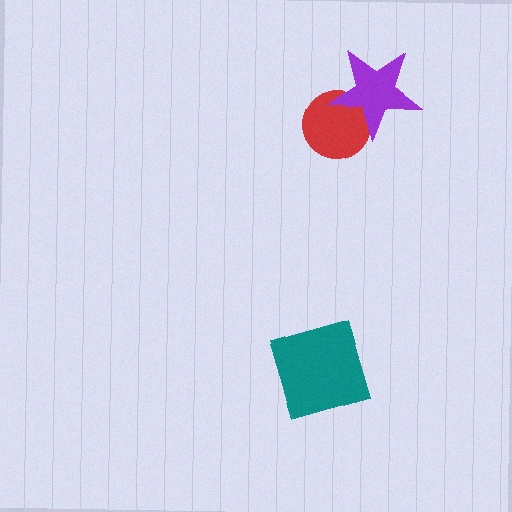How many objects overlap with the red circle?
1 object overlaps with the red circle.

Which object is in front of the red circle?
The purple star is in front of the red circle.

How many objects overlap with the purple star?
1 object overlaps with the purple star.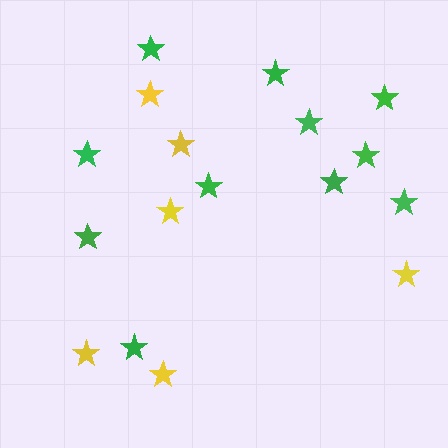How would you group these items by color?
There are 2 groups: one group of yellow stars (6) and one group of green stars (11).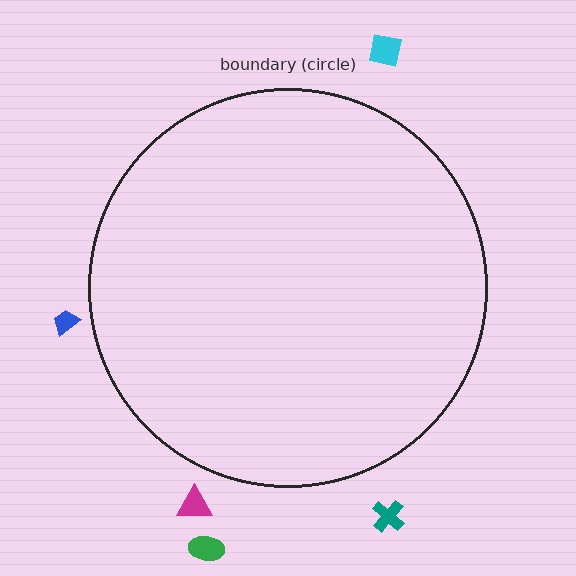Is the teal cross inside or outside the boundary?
Outside.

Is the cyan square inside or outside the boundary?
Outside.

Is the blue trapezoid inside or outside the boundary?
Outside.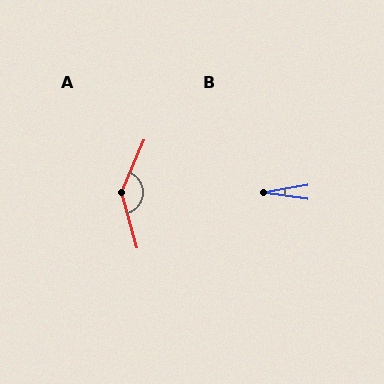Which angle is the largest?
A, at approximately 142 degrees.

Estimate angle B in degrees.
Approximately 17 degrees.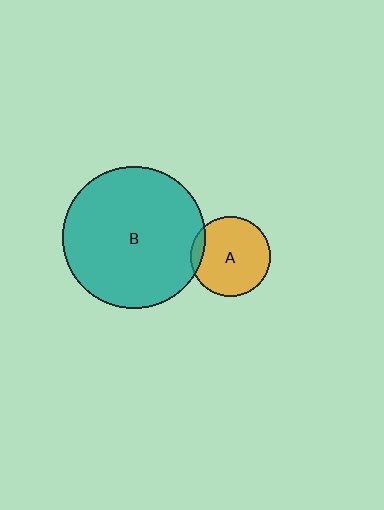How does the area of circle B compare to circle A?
Approximately 3.2 times.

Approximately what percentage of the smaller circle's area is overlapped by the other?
Approximately 10%.